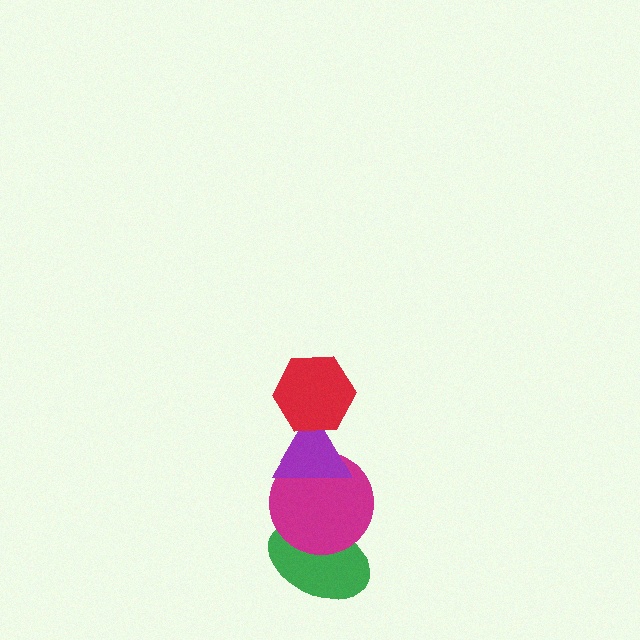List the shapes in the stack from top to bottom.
From top to bottom: the red hexagon, the purple triangle, the magenta circle, the green ellipse.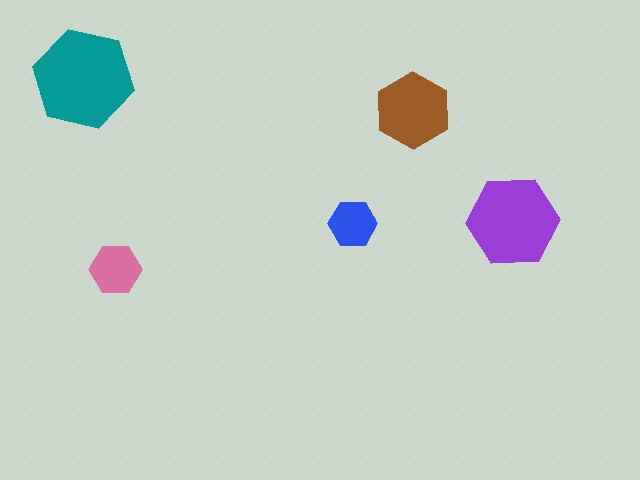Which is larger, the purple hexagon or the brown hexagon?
The purple one.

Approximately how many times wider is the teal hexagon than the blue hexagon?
About 2 times wider.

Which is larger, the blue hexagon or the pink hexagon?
The pink one.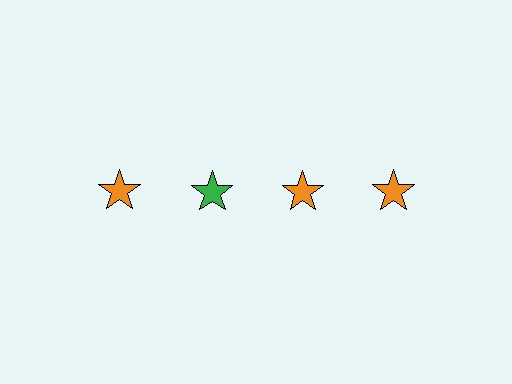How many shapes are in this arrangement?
There are 4 shapes arranged in a grid pattern.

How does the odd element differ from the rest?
It has a different color: green instead of orange.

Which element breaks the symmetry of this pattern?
The green star in the top row, second from left column breaks the symmetry. All other shapes are orange stars.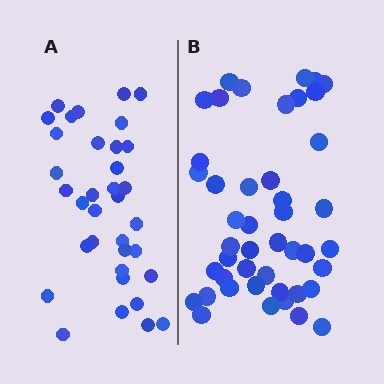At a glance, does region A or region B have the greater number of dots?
Region B (the right region) has more dots.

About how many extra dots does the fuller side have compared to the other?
Region B has roughly 10 or so more dots than region A.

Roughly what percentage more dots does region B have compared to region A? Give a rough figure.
About 30% more.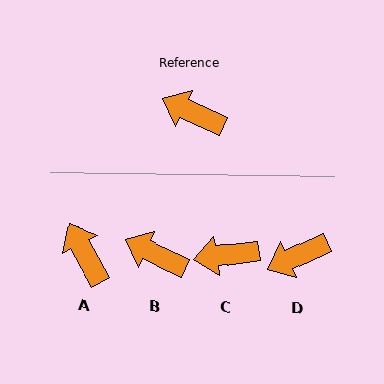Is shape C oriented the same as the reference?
No, it is off by about 32 degrees.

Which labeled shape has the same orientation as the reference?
B.